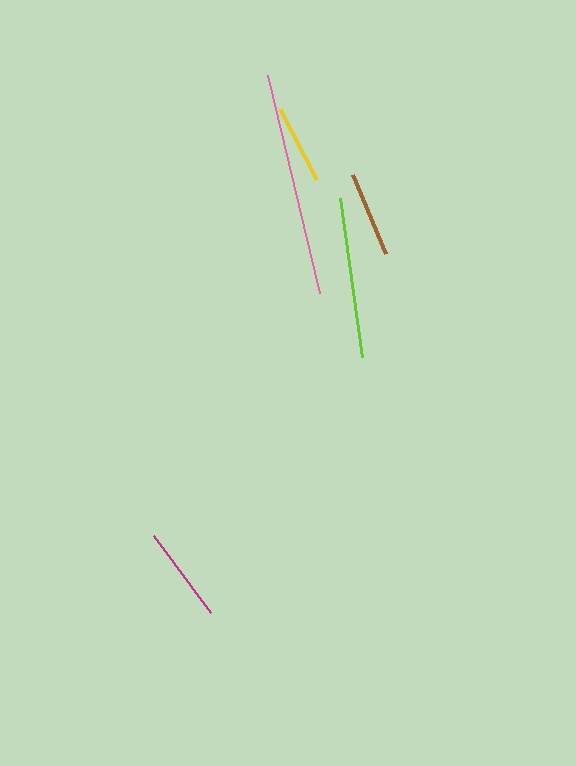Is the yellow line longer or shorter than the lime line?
The lime line is longer than the yellow line.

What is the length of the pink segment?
The pink segment is approximately 224 pixels long.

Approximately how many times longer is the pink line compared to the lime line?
The pink line is approximately 1.4 times the length of the lime line.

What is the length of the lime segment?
The lime segment is approximately 160 pixels long.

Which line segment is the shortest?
The yellow line is the shortest at approximately 79 pixels.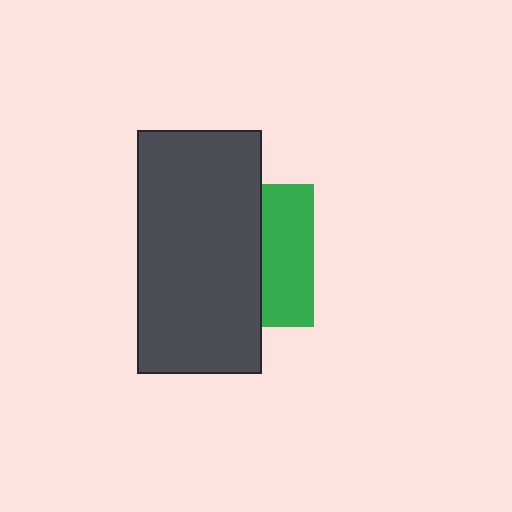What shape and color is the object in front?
The object in front is a dark gray rectangle.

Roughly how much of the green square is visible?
A small part of it is visible (roughly 36%).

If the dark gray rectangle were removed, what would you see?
You would see the complete green square.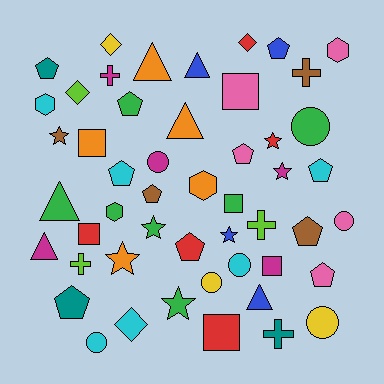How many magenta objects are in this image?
There are 5 magenta objects.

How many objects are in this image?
There are 50 objects.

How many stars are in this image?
There are 7 stars.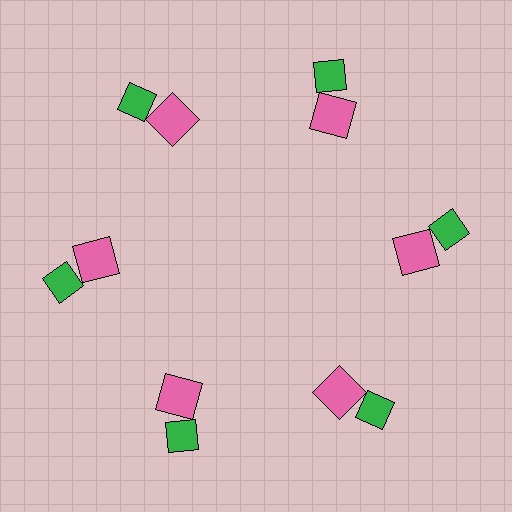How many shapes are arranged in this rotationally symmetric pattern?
There are 12 shapes, arranged in 6 groups of 2.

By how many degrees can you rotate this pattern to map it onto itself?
The pattern maps onto itself every 60 degrees of rotation.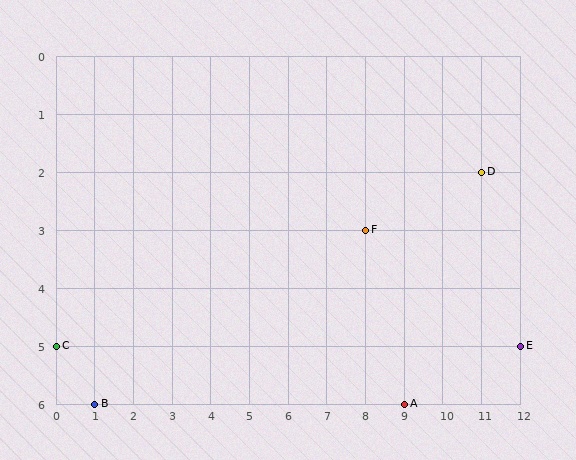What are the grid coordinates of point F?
Point F is at grid coordinates (8, 3).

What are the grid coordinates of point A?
Point A is at grid coordinates (9, 6).